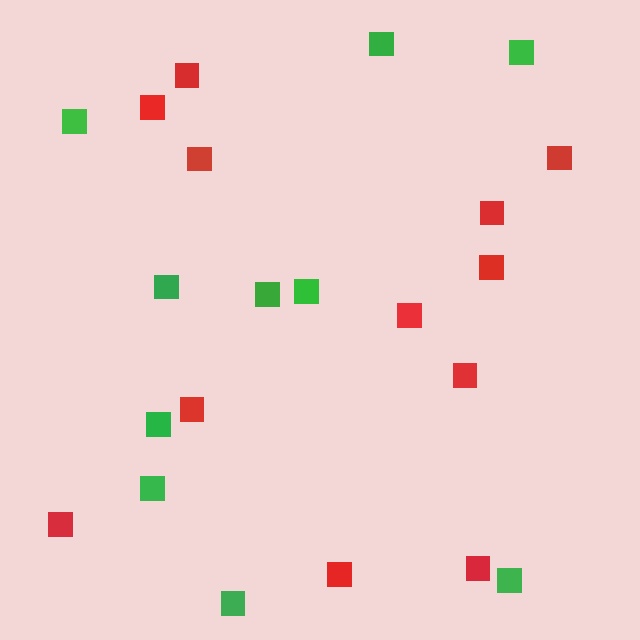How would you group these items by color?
There are 2 groups: one group of green squares (10) and one group of red squares (12).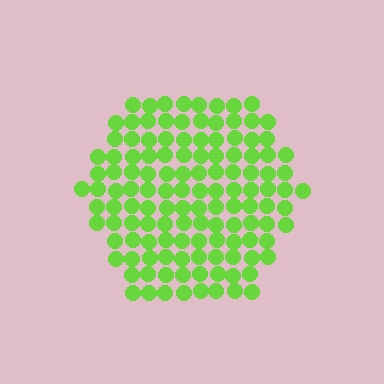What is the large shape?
The large shape is a hexagon.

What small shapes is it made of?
It is made of small circles.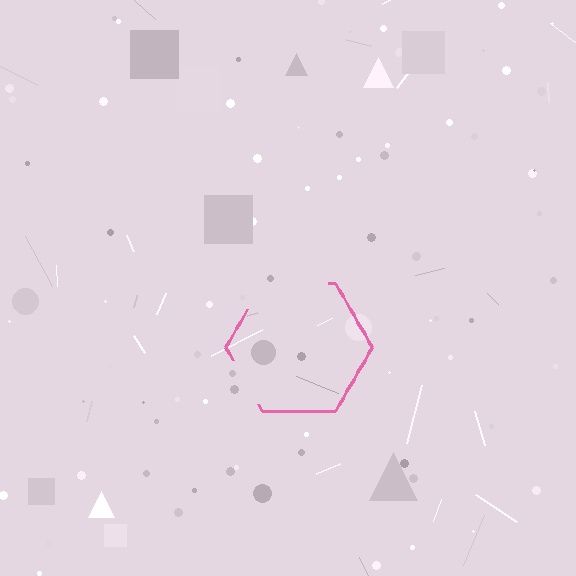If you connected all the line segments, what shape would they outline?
They would outline a hexagon.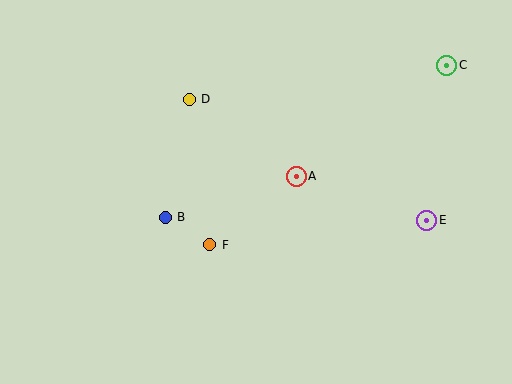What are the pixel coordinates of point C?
Point C is at (447, 65).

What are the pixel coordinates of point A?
Point A is at (296, 177).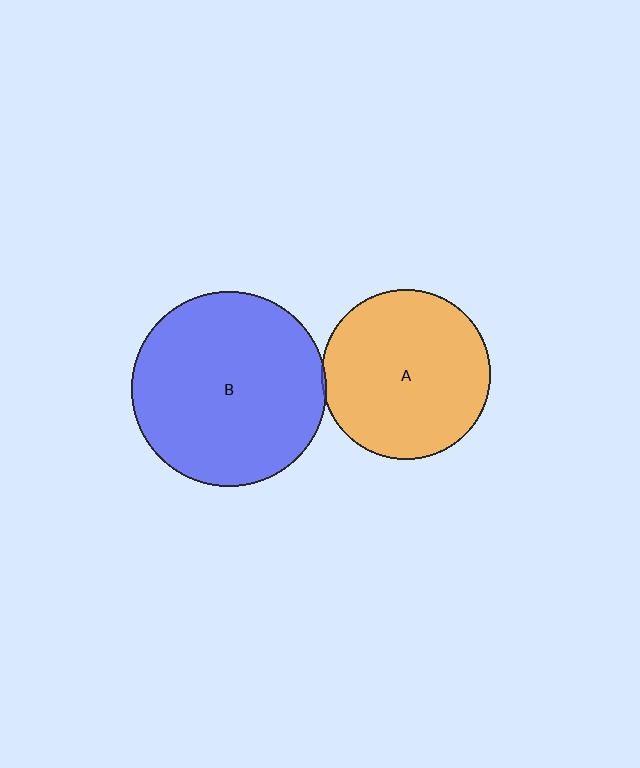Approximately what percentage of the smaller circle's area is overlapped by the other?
Approximately 5%.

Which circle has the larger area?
Circle B (blue).